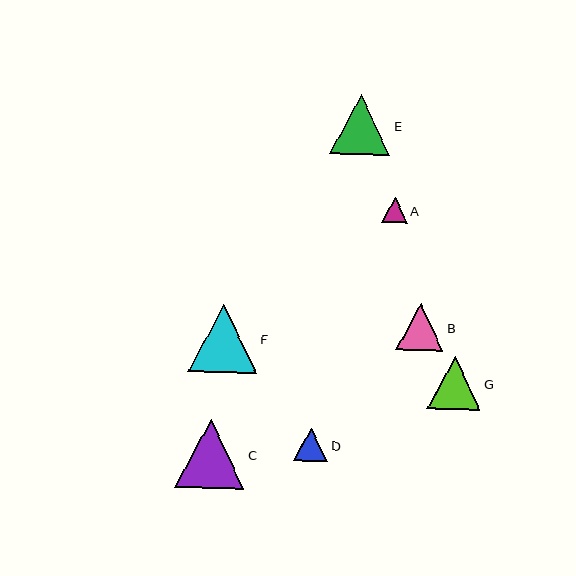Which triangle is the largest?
Triangle C is the largest with a size of approximately 69 pixels.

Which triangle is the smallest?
Triangle A is the smallest with a size of approximately 25 pixels.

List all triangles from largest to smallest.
From largest to smallest: C, F, E, G, B, D, A.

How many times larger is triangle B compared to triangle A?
Triangle B is approximately 1.9 times the size of triangle A.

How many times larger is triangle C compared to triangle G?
Triangle C is approximately 1.3 times the size of triangle G.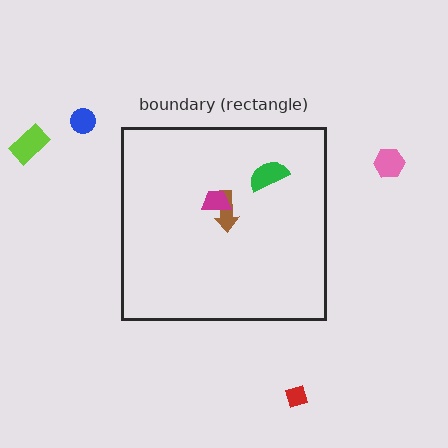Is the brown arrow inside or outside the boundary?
Inside.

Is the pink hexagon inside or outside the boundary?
Outside.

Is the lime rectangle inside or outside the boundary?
Outside.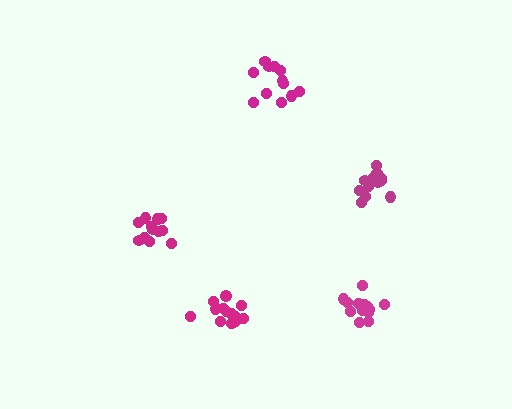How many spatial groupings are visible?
There are 5 spatial groupings.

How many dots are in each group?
Group 1: 12 dots, Group 2: 13 dots, Group 3: 12 dots, Group 4: 12 dots, Group 5: 15 dots (64 total).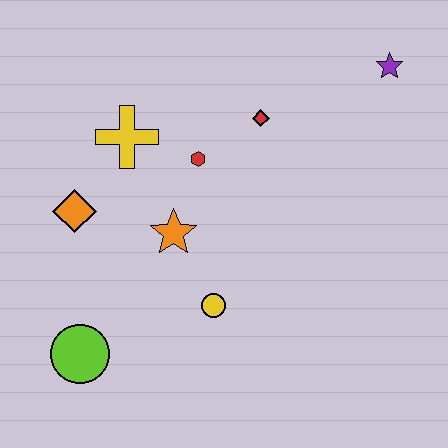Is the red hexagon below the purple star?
Yes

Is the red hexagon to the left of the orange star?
No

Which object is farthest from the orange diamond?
The purple star is farthest from the orange diamond.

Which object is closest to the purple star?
The red diamond is closest to the purple star.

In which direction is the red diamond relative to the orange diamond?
The red diamond is to the right of the orange diamond.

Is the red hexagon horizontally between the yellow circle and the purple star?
No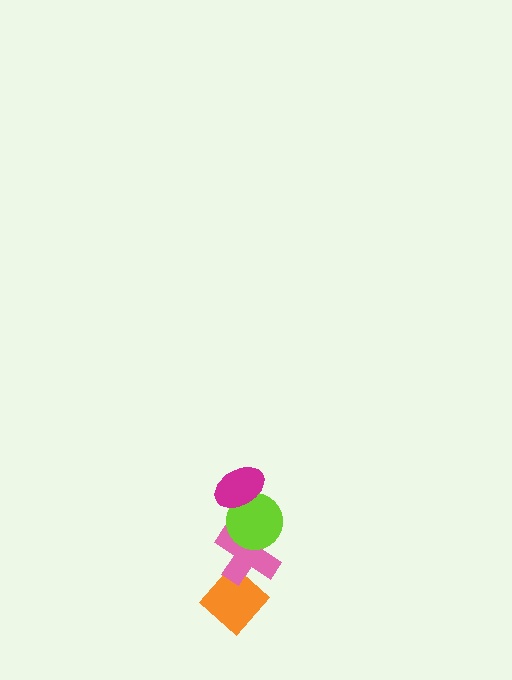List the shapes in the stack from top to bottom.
From top to bottom: the magenta ellipse, the lime circle, the pink cross, the orange diamond.